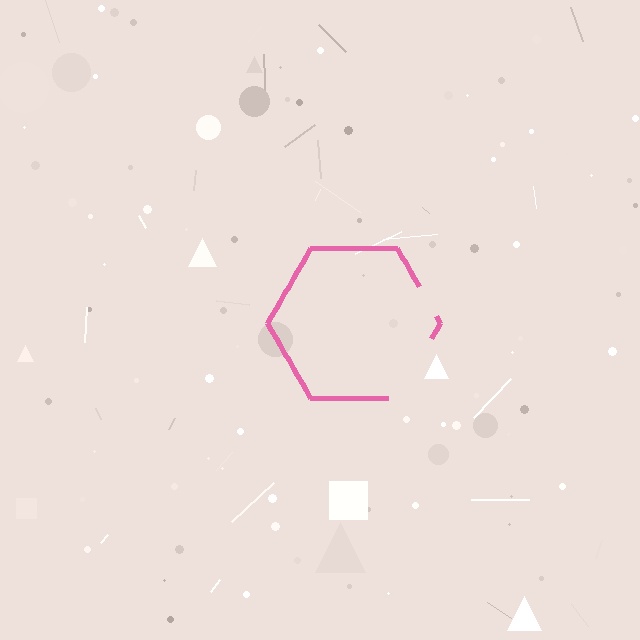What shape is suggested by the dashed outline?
The dashed outline suggests a hexagon.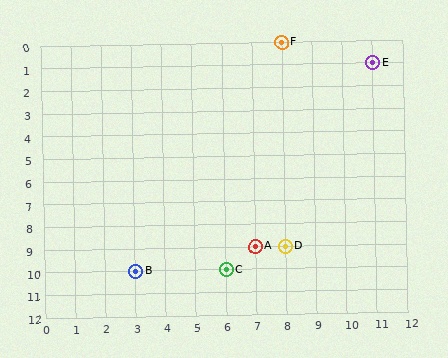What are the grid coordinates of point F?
Point F is at grid coordinates (8, 0).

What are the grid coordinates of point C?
Point C is at grid coordinates (6, 10).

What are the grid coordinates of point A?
Point A is at grid coordinates (7, 9).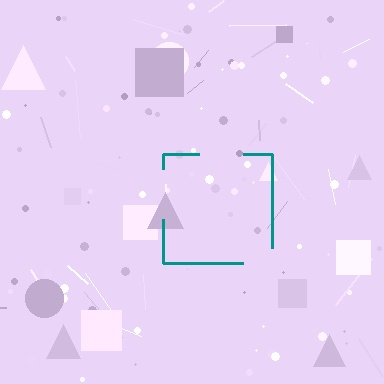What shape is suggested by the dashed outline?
The dashed outline suggests a square.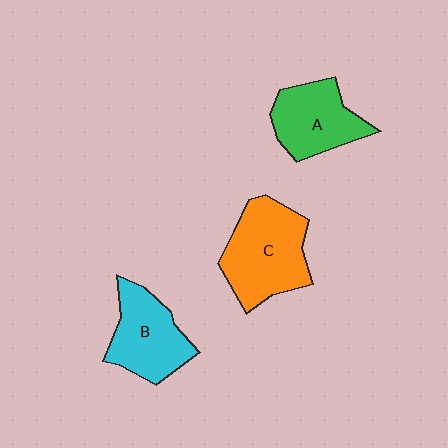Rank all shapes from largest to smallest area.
From largest to smallest: C (orange), B (cyan), A (green).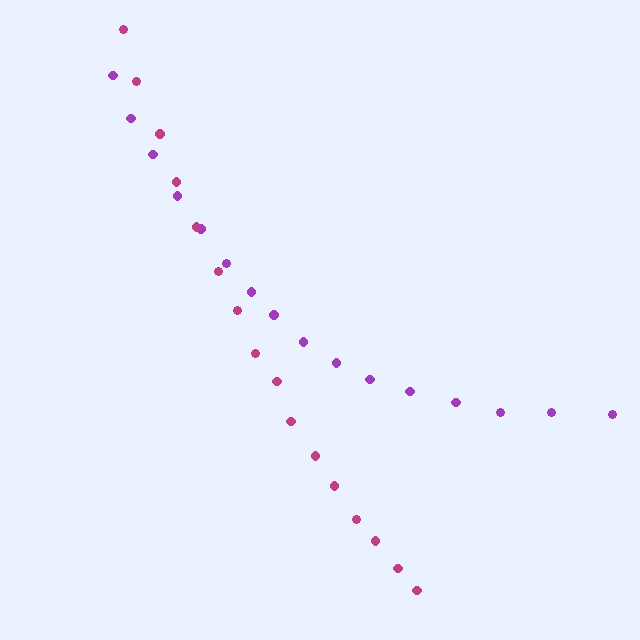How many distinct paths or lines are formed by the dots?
There are 2 distinct paths.